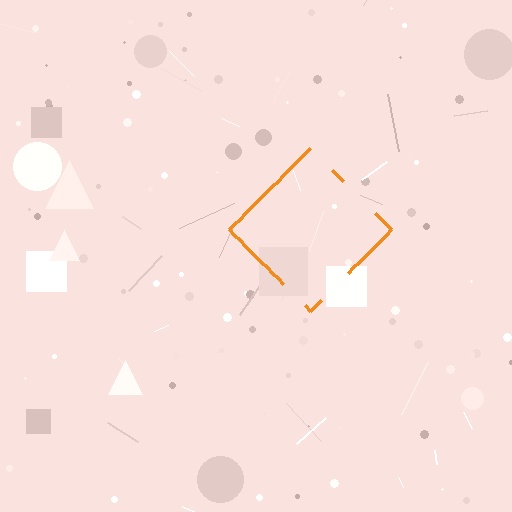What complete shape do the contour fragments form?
The contour fragments form a diamond.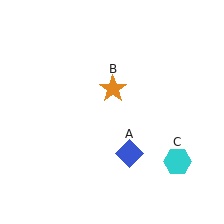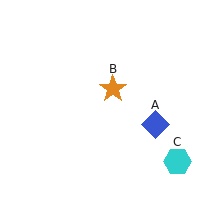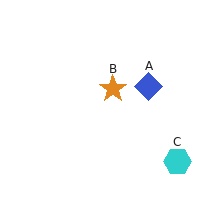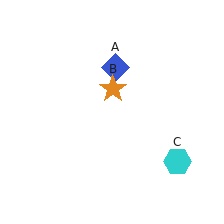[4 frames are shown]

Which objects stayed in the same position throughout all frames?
Orange star (object B) and cyan hexagon (object C) remained stationary.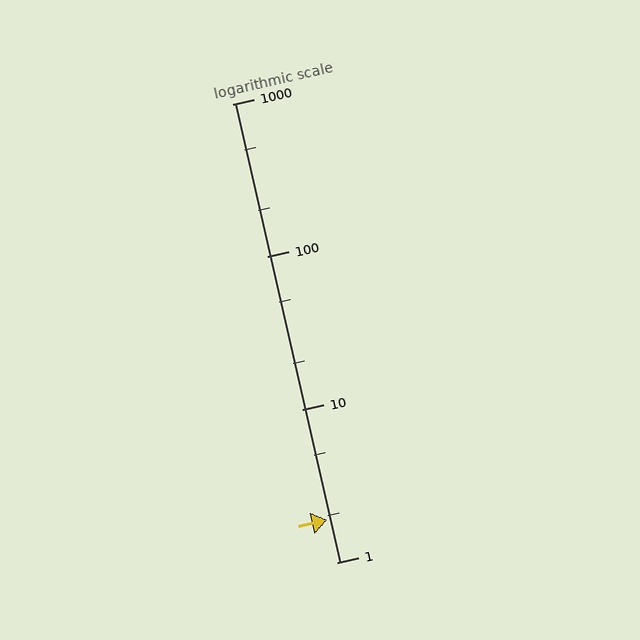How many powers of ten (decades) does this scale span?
The scale spans 3 decades, from 1 to 1000.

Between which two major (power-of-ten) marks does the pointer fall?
The pointer is between 1 and 10.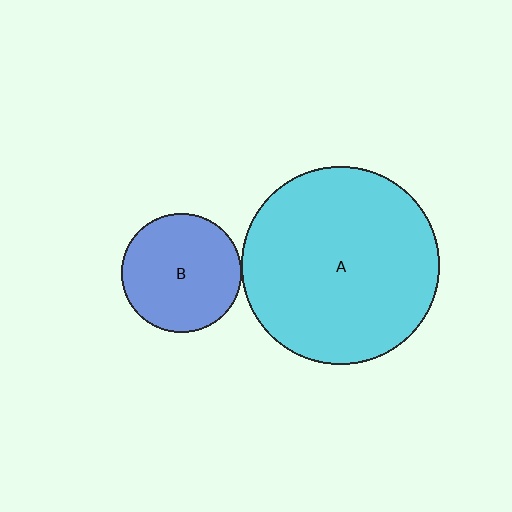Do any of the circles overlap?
No, none of the circles overlap.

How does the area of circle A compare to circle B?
Approximately 2.7 times.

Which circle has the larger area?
Circle A (cyan).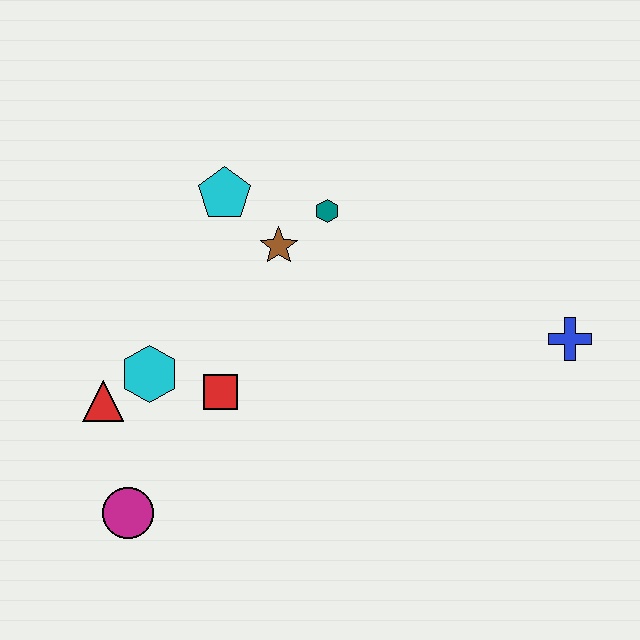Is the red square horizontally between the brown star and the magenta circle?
Yes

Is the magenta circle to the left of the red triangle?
No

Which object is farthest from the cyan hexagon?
The blue cross is farthest from the cyan hexagon.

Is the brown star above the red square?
Yes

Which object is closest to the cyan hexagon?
The red triangle is closest to the cyan hexagon.